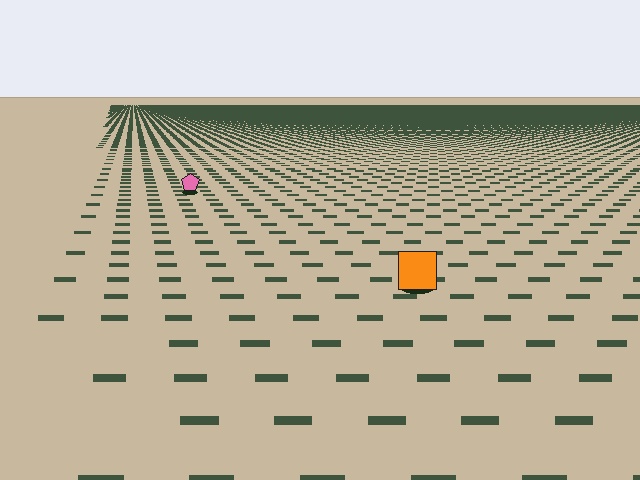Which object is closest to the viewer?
The orange square is closest. The texture marks near it are larger and more spread out.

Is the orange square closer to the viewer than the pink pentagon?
Yes. The orange square is closer — you can tell from the texture gradient: the ground texture is coarser near it.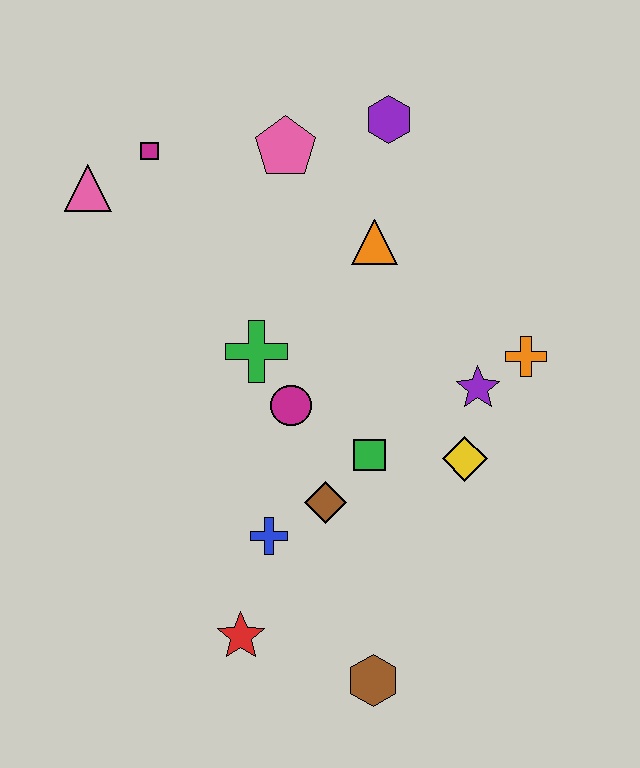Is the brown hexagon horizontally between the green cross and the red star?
No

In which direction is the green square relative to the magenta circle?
The green square is to the right of the magenta circle.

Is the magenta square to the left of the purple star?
Yes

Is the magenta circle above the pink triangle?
No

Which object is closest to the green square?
The brown diamond is closest to the green square.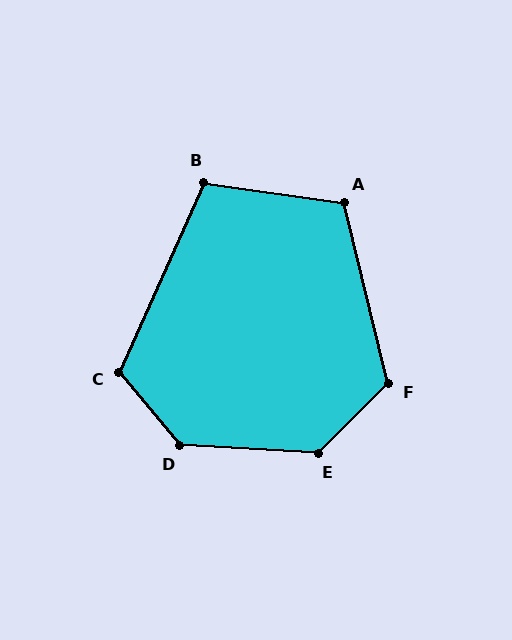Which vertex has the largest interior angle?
D, at approximately 133 degrees.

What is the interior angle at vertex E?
Approximately 132 degrees (obtuse).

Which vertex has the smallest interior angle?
B, at approximately 106 degrees.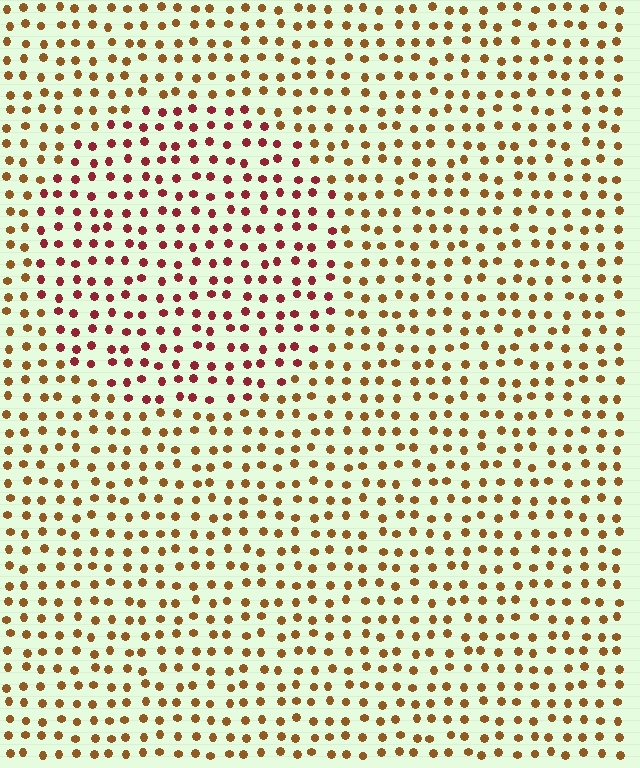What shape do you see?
I see a circle.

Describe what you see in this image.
The image is filled with small brown elements in a uniform arrangement. A circle-shaped region is visible where the elements are tinted to a slightly different hue, forming a subtle color boundary.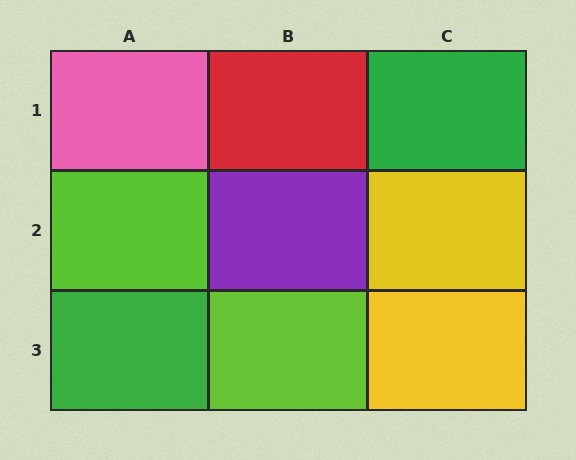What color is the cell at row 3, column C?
Yellow.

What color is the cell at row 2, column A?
Lime.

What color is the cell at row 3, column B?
Lime.